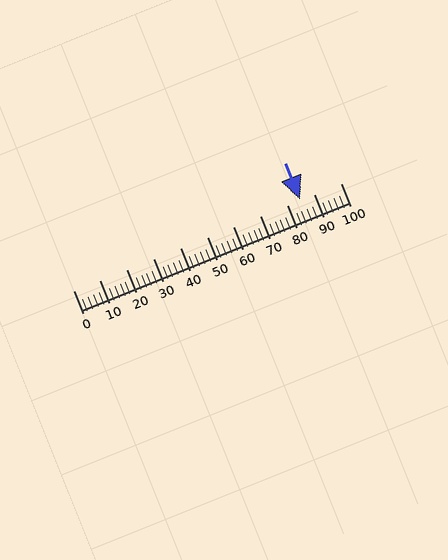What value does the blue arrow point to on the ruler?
The blue arrow points to approximately 85.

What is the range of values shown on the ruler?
The ruler shows values from 0 to 100.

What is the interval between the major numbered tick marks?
The major tick marks are spaced 10 units apart.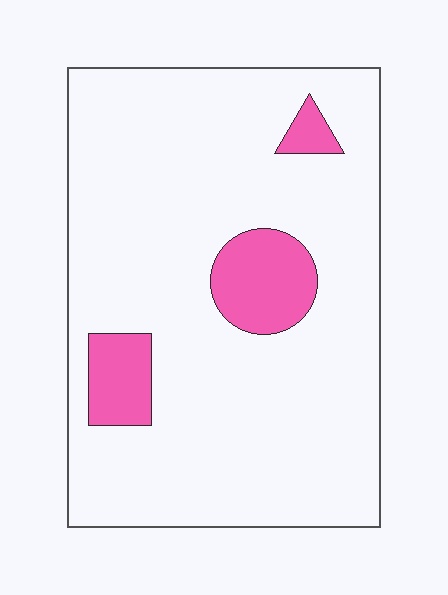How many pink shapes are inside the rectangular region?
3.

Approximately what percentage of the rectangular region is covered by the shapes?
Approximately 10%.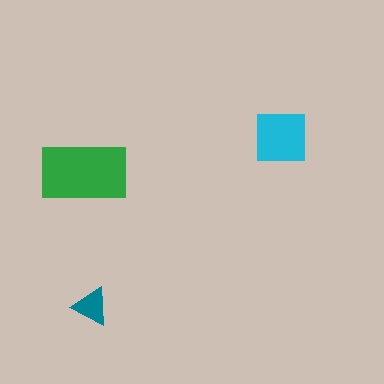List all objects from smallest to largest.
The teal triangle, the cyan square, the green rectangle.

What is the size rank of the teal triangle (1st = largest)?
3rd.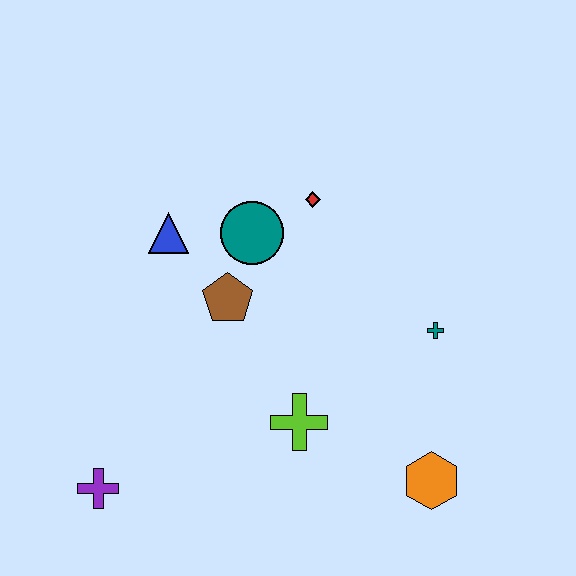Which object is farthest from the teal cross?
The purple cross is farthest from the teal cross.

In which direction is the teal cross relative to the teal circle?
The teal cross is to the right of the teal circle.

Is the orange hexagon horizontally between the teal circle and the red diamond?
No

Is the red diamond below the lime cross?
No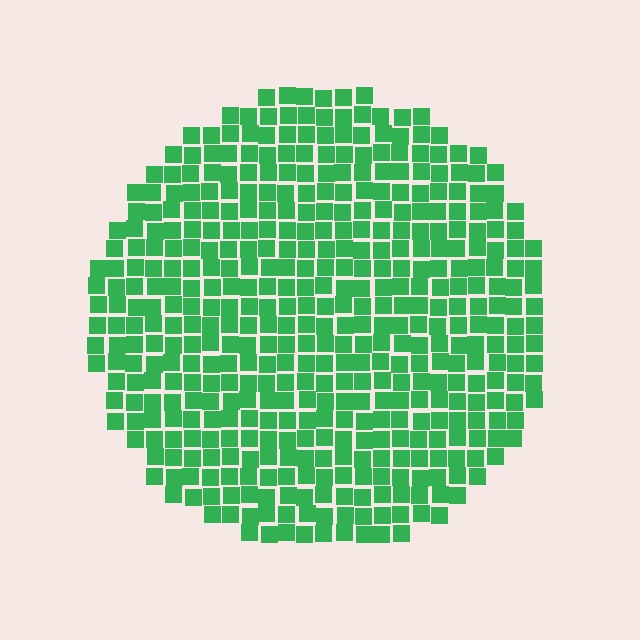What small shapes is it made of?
It is made of small squares.